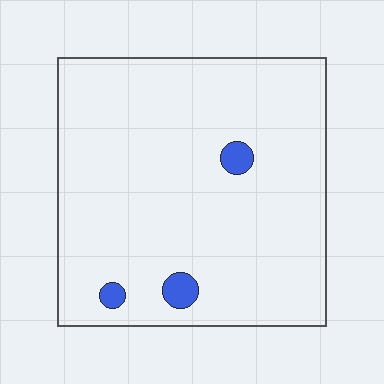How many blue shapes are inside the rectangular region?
3.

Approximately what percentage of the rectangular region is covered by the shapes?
Approximately 5%.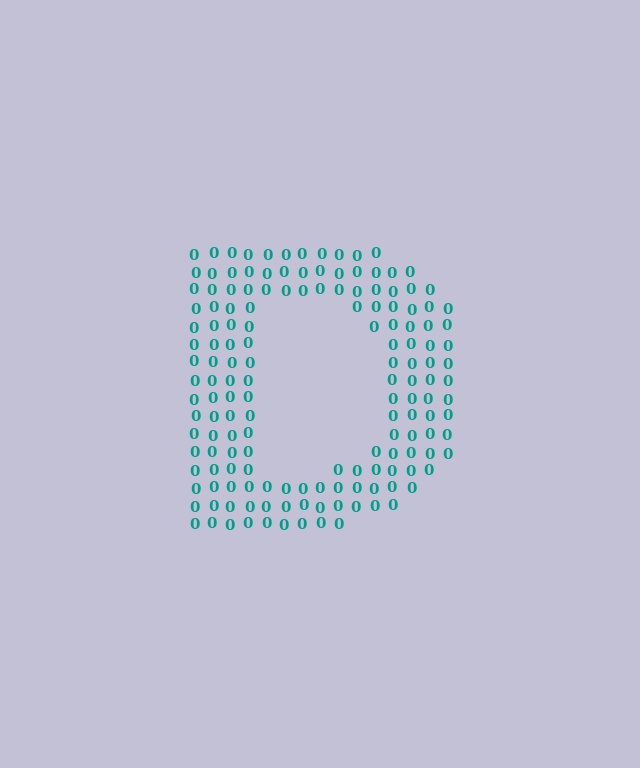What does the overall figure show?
The overall figure shows the letter D.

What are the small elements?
The small elements are digit 0's.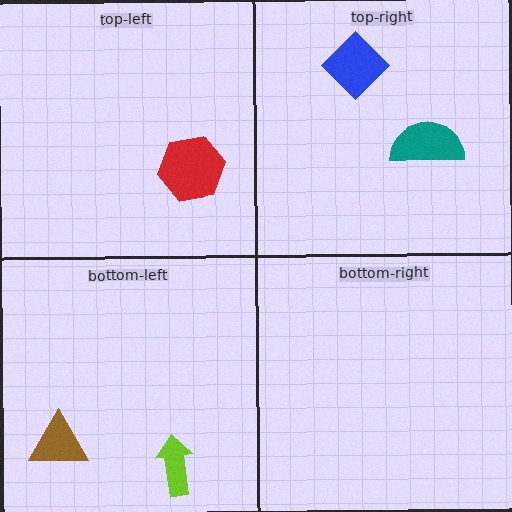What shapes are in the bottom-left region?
The lime arrow, the brown triangle.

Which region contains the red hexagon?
The top-left region.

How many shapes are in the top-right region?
2.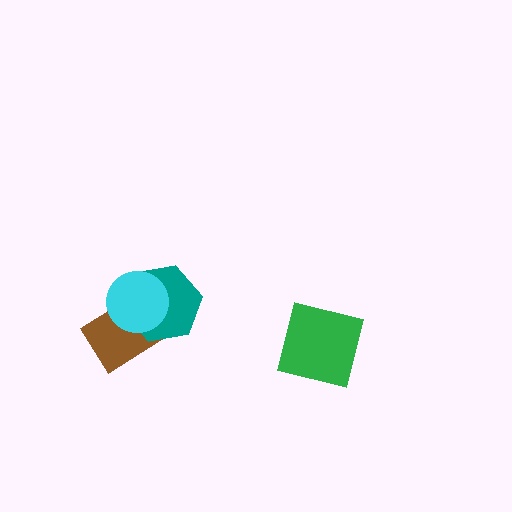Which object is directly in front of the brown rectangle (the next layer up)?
The teal hexagon is directly in front of the brown rectangle.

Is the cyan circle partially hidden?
No, no other shape covers it.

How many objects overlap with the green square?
0 objects overlap with the green square.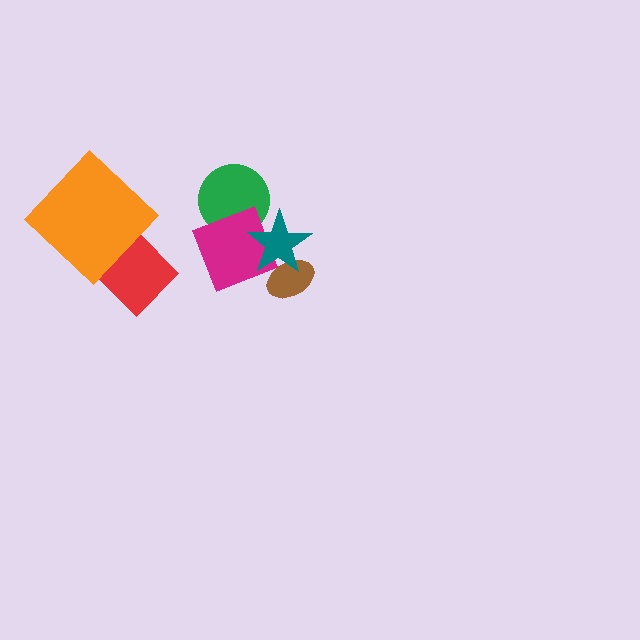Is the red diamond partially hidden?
Yes, it is partially covered by another shape.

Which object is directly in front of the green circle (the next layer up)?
The magenta diamond is directly in front of the green circle.